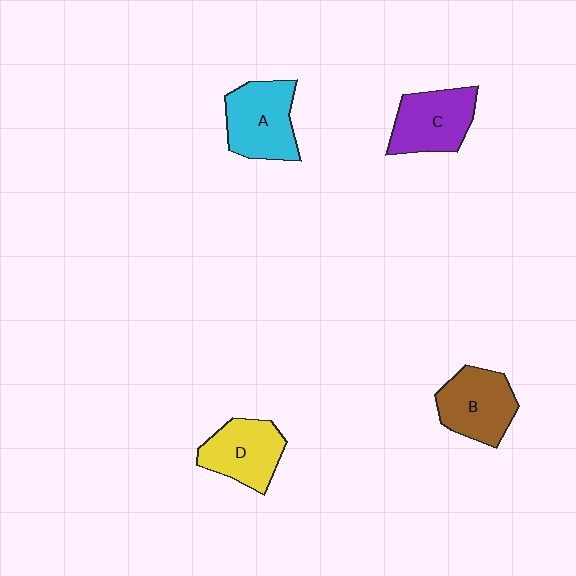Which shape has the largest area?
Shape A (cyan).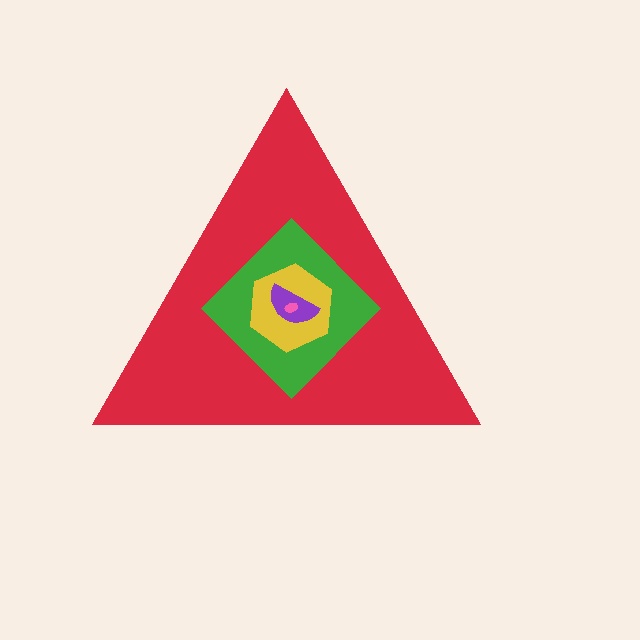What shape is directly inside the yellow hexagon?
The purple semicircle.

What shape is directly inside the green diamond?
The yellow hexagon.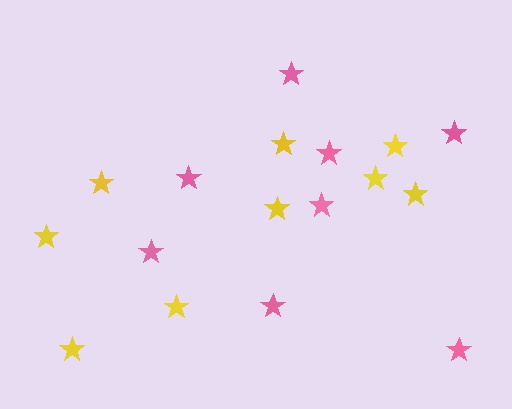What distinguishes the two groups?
There are 2 groups: one group of pink stars (8) and one group of yellow stars (9).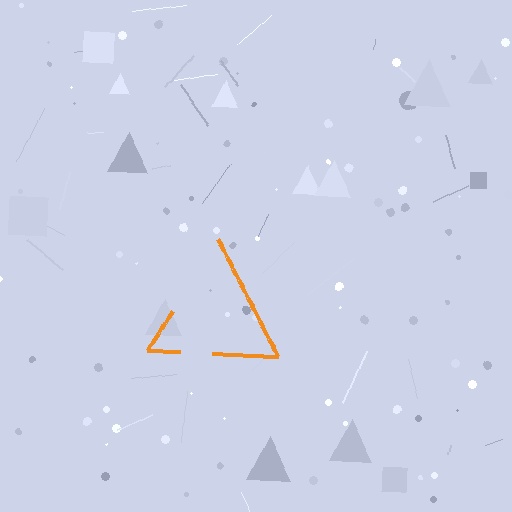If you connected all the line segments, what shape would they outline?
They would outline a triangle.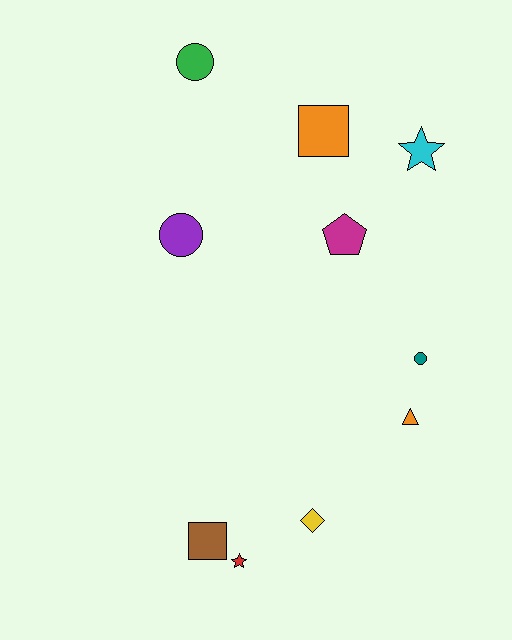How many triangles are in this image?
There is 1 triangle.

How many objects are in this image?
There are 10 objects.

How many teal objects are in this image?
There is 1 teal object.